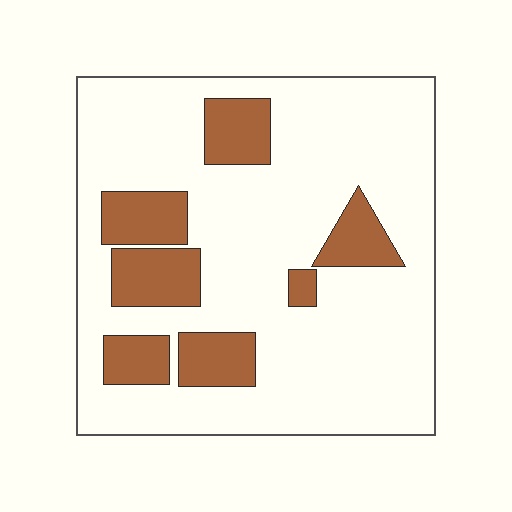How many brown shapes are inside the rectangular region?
7.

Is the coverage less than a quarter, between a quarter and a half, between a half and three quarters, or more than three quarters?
Less than a quarter.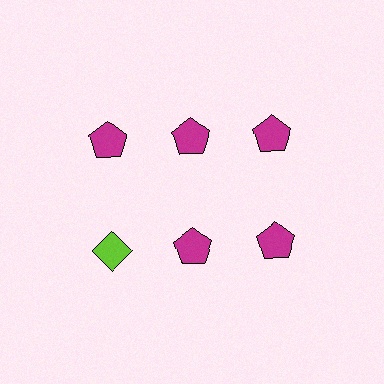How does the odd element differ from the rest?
It differs in both color (lime instead of magenta) and shape (diamond instead of pentagon).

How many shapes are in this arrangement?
There are 6 shapes arranged in a grid pattern.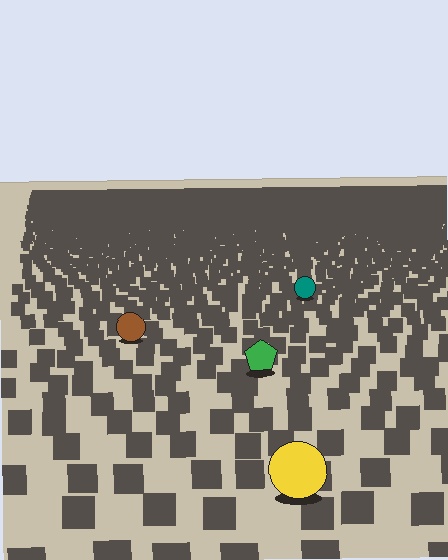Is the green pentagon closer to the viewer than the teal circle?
Yes. The green pentagon is closer — you can tell from the texture gradient: the ground texture is coarser near it.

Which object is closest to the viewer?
The yellow circle is closest. The texture marks near it are larger and more spread out.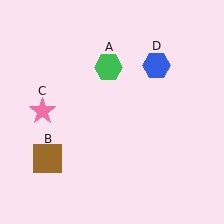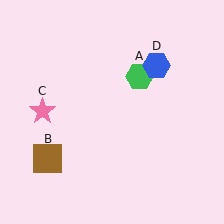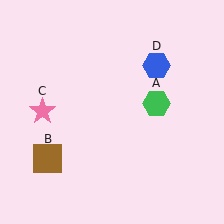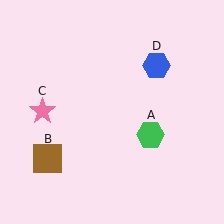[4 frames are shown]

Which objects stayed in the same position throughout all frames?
Brown square (object B) and pink star (object C) and blue hexagon (object D) remained stationary.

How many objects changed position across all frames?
1 object changed position: green hexagon (object A).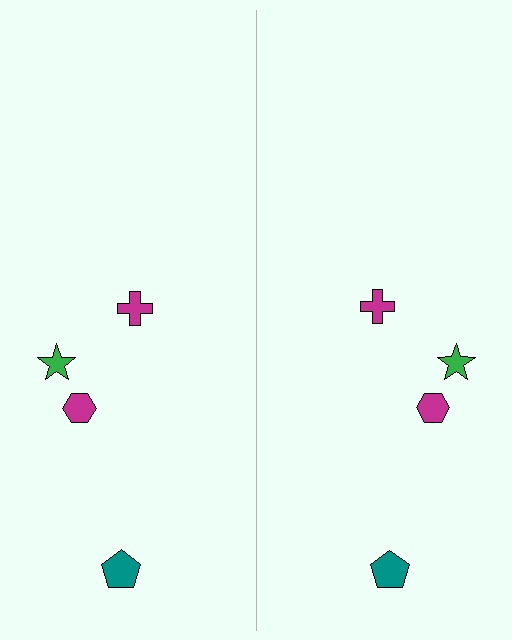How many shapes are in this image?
There are 8 shapes in this image.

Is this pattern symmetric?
Yes, this pattern has bilateral (reflection) symmetry.